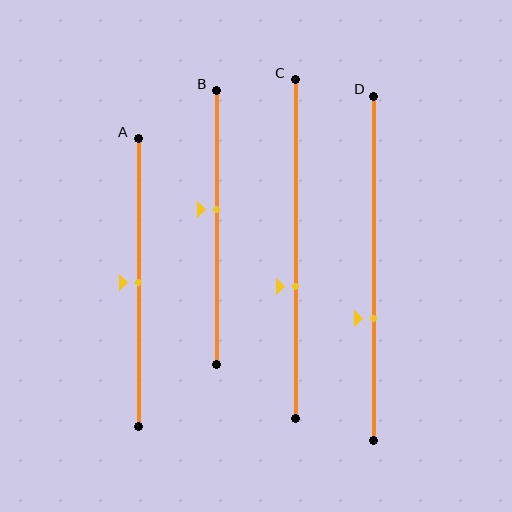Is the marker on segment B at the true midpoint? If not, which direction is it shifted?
No, the marker on segment B is shifted upward by about 7% of the segment length.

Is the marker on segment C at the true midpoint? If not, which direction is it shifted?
No, the marker on segment C is shifted downward by about 11% of the segment length.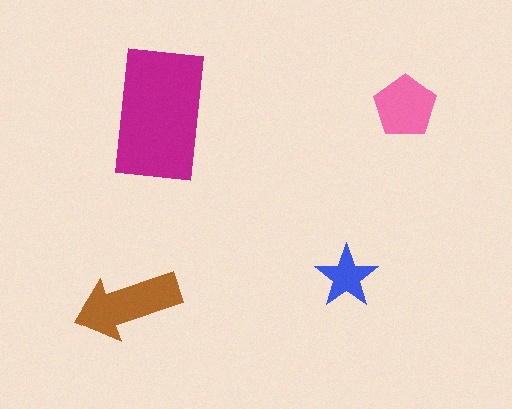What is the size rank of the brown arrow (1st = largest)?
2nd.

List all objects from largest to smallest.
The magenta rectangle, the brown arrow, the pink pentagon, the blue star.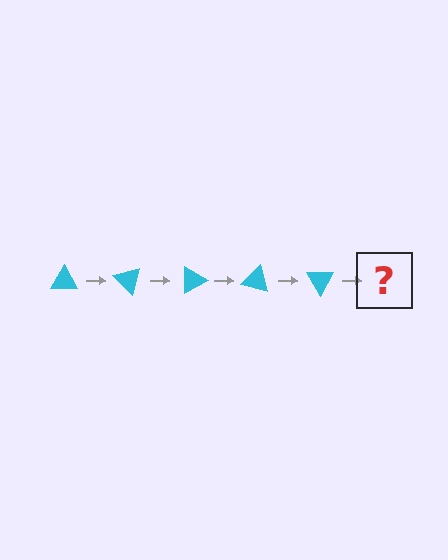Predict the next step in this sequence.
The next step is a cyan triangle rotated 225 degrees.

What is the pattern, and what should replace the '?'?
The pattern is that the triangle rotates 45 degrees each step. The '?' should be a cyan triangle rotated 225 degrees.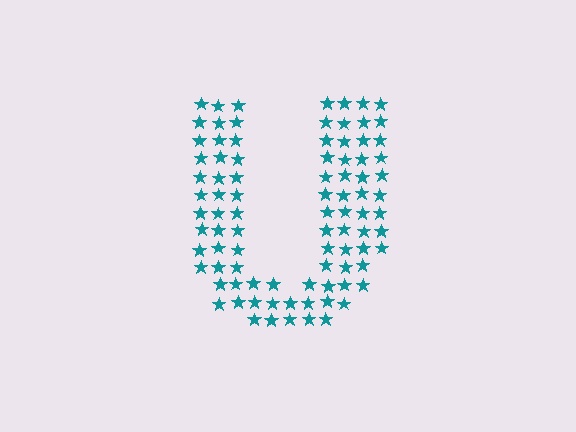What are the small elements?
The small elements are stars.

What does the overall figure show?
The overall figure shows the letter U.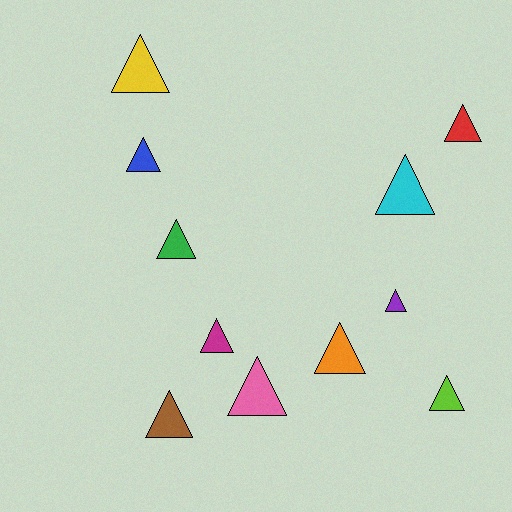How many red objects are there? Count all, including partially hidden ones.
There is 1 red object.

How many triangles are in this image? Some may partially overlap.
There are 11 triangles.